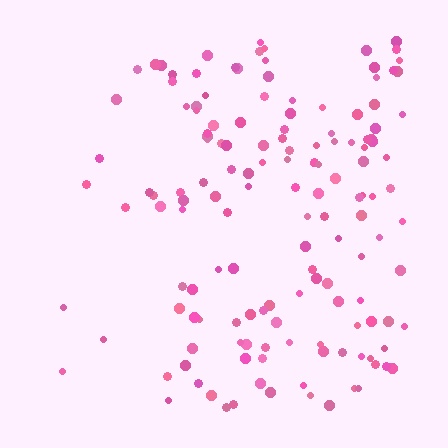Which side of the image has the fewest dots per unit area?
The left.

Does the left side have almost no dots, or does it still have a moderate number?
Still a moderate number, just noticeably fewer than the right.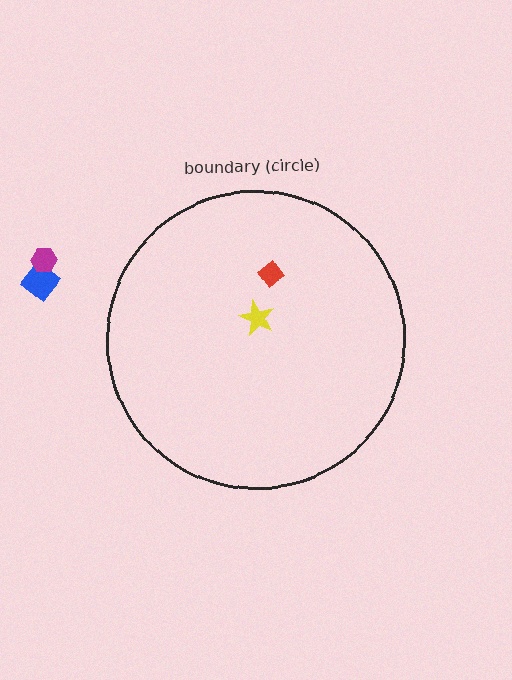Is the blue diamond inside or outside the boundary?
Outside.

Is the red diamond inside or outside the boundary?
Inside.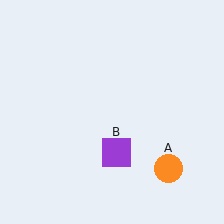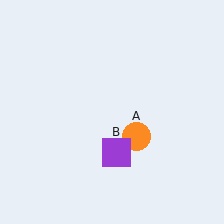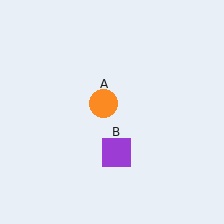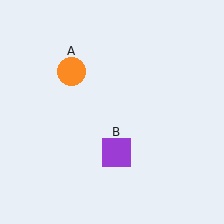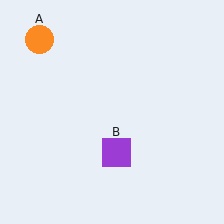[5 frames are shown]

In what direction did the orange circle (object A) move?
The orange circle (object A) moved up and to the left.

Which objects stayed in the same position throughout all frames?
Purple square (object B) remained stationary.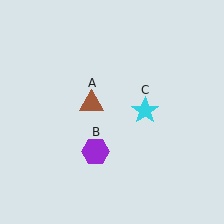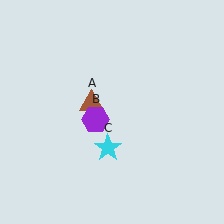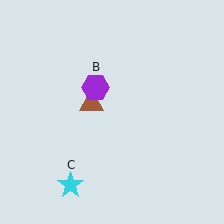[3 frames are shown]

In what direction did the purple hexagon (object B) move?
The purple hexagon (object B) moved up.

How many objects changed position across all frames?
2 objects changed position: purple hexagon (object B), cyan star (object C).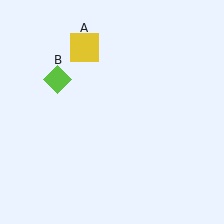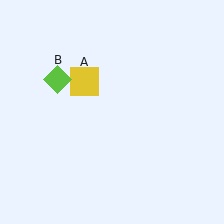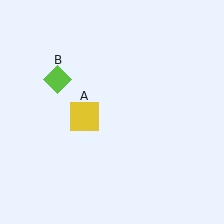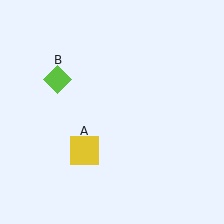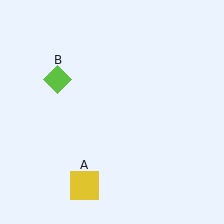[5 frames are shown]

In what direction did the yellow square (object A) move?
The yellow square (object A) moved down.